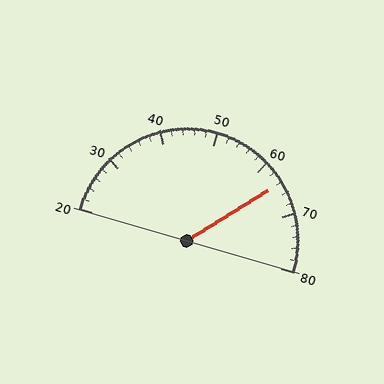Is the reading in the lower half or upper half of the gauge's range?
The reading is in the upper half of the range (20 to 80).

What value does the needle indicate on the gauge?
The needle indicates approximately 64.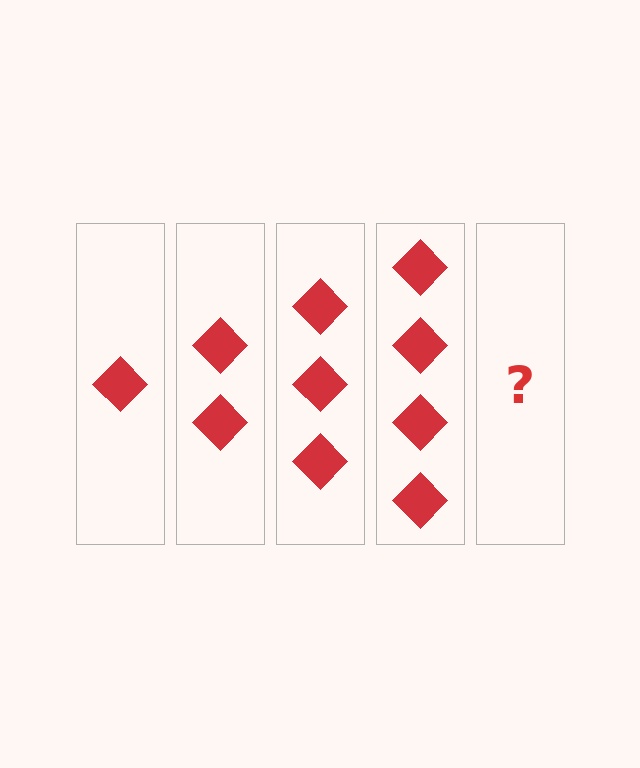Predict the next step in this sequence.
The next step is 5 diamonds.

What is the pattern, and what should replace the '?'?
The pattern is that each step adds one more diamond. The '?' should be 5 diamonds.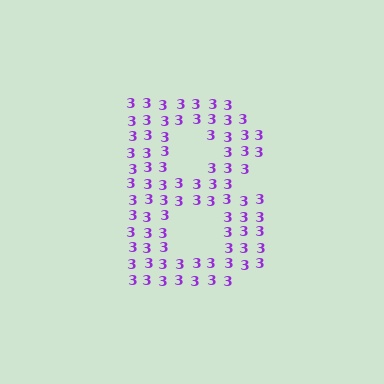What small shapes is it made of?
It is made of small digit 3's.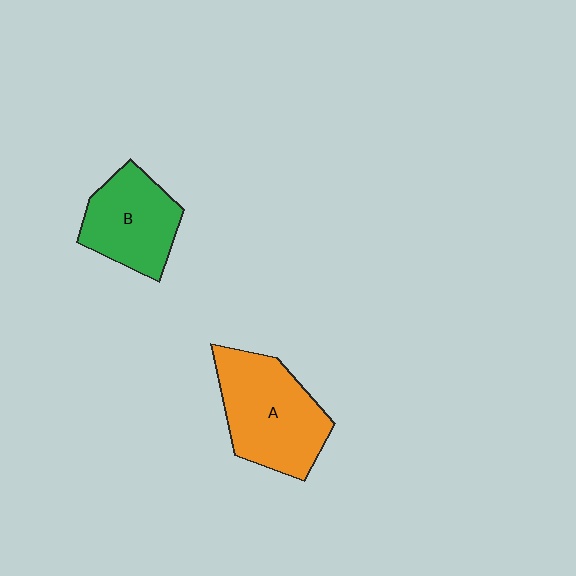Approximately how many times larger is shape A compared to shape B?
Approximately 1.3 times.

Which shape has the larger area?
Shape A (orange).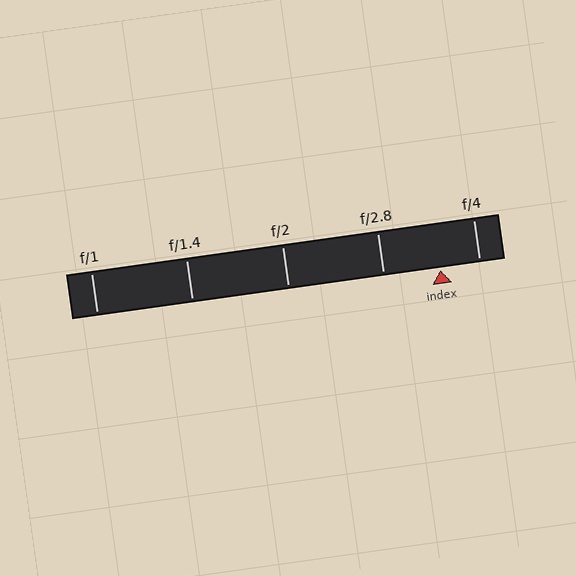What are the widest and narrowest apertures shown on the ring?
The widest aperture shown is f/1 and the narrowest is f/4.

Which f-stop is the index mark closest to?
The index mark is closest to f/4.